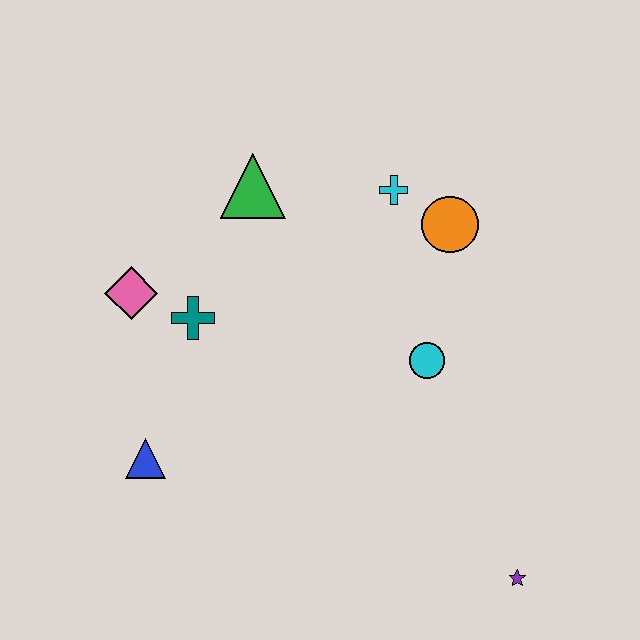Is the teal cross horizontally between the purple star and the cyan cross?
No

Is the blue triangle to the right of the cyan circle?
No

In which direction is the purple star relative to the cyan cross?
The purple star is below the cyan cross.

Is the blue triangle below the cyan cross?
Yes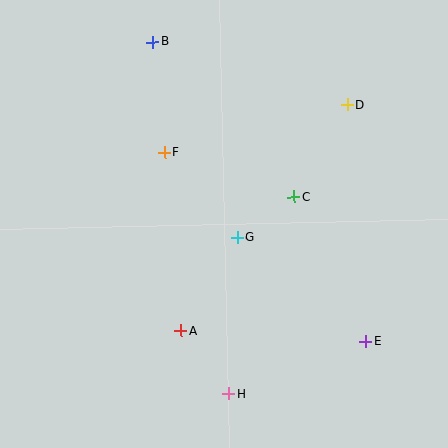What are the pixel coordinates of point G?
Point G is at (237, 237).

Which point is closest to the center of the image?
Point G at (237, 237) is closest to the center.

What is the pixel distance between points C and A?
The distance between C and A is 175 pixels.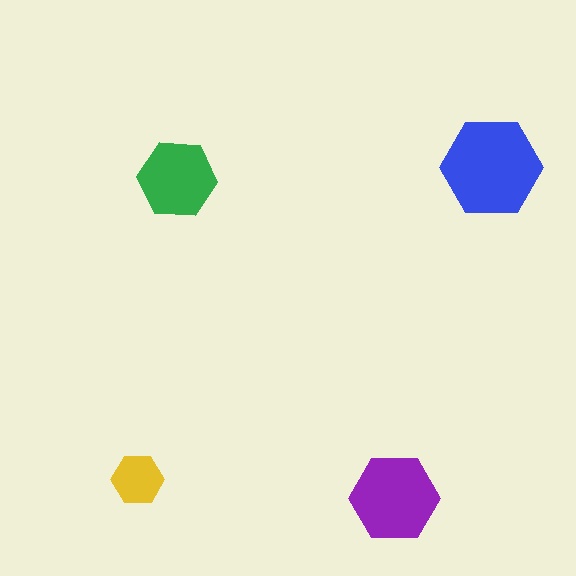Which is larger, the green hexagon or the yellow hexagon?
The green one.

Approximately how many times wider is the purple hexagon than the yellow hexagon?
About 1.5 times wider.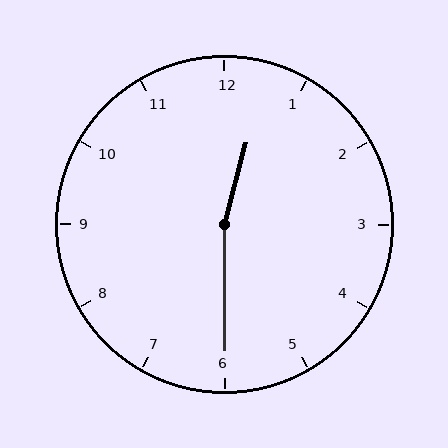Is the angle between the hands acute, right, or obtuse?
It is obtuse.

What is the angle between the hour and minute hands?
Approximately 165 degrees.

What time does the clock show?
12:30.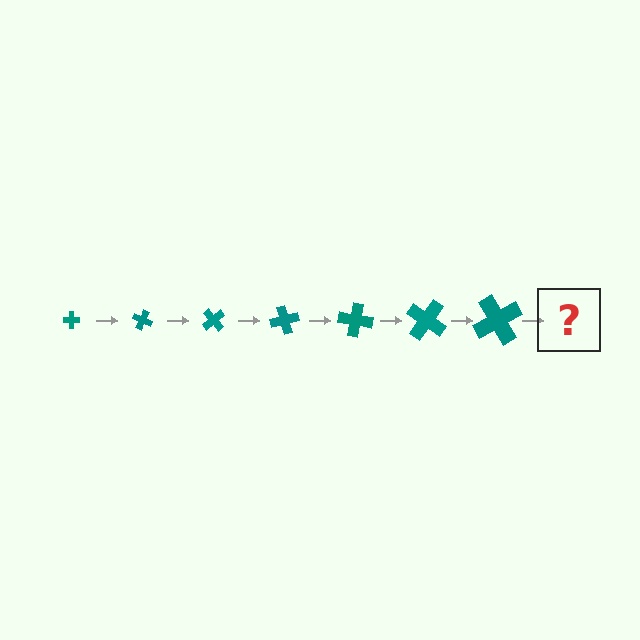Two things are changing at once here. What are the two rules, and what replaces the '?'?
The two rules are that the cross grows larger each step and it rotates 25 degrees each step. The '?' should be a cross, larger than the previous one and rotated 175 degrees from the start.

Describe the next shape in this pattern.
It should be a cross, larger than the previous one and rotated 175 degrees from the start.